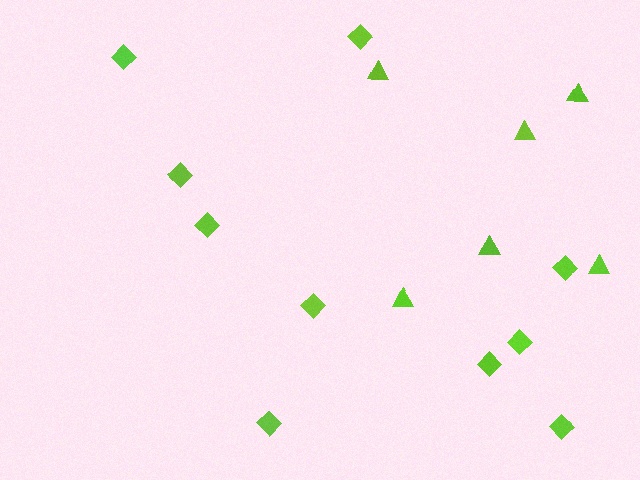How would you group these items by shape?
There are 2 groups: one group of diamonds (10) and one group of triangles (6).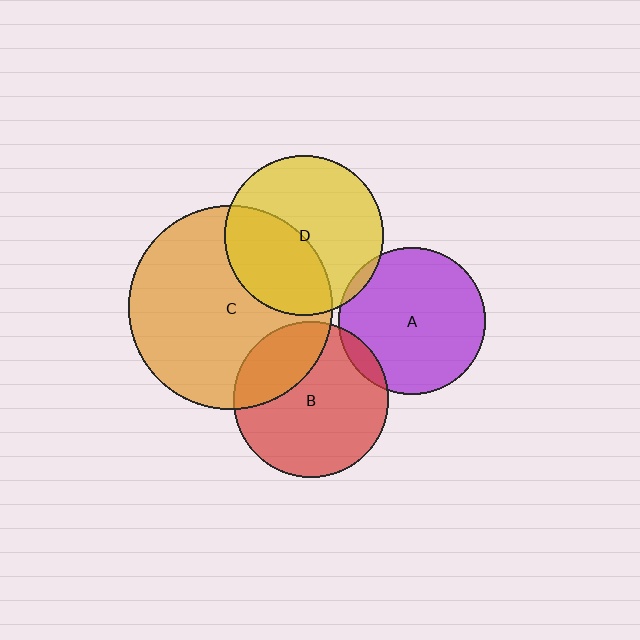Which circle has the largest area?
Circle C (orange).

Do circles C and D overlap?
Yes.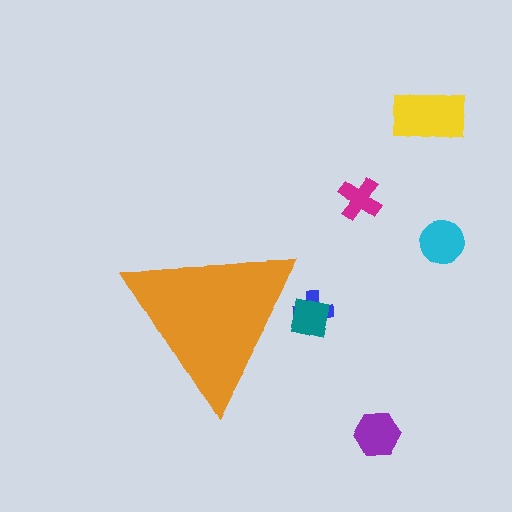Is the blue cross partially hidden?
Yes, the blue cross is partially hidden behind the orange triangle.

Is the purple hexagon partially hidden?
No, the purple hexagon is fully visible.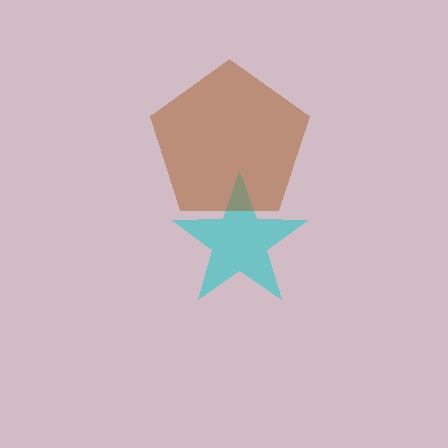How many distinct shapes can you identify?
There are 2 distinct shapes: a cyan star, a brown pentagon.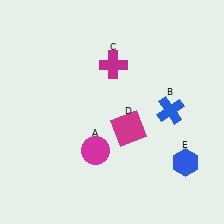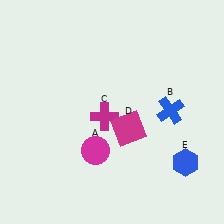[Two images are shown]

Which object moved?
The magenta cross (C) moved down.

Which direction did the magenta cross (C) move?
The magenta cross (C) moved down.